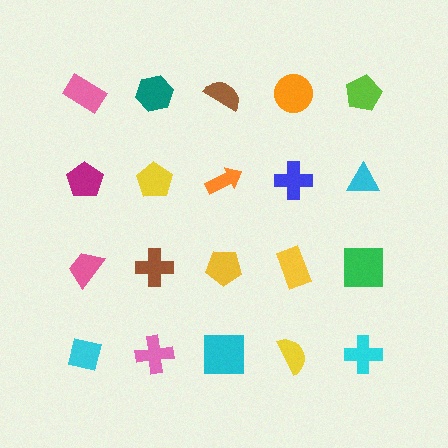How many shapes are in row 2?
5 shapes.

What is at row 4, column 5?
A cyan cross.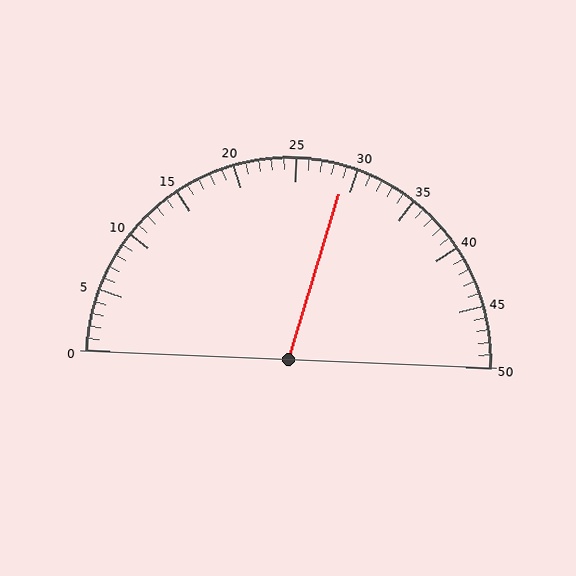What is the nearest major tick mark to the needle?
The nearest major tick mark is 30.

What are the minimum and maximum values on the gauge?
The gauge ranges from 0 to 50.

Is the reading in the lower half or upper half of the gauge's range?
The reading is in the upper half of the range (0 to 50).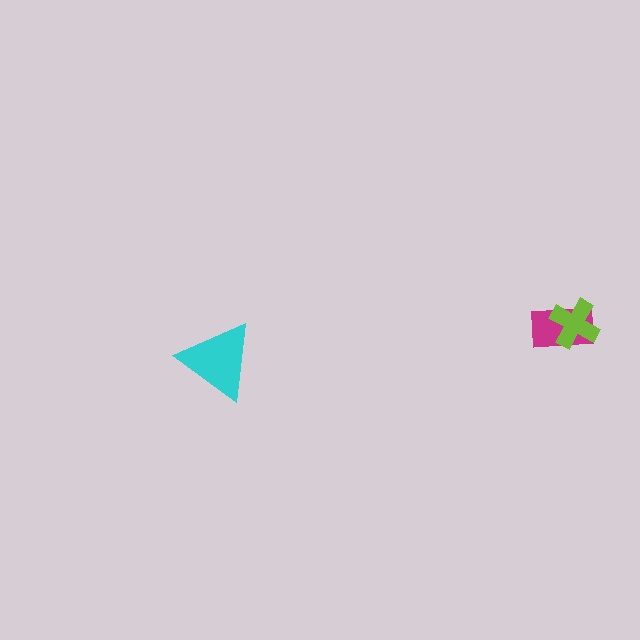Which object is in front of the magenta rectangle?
The lime cross is in front of the magenta rectangle.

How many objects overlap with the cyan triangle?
0 objects overlap with the cyan triangle.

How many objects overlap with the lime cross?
1 object overlaps with the lime cross.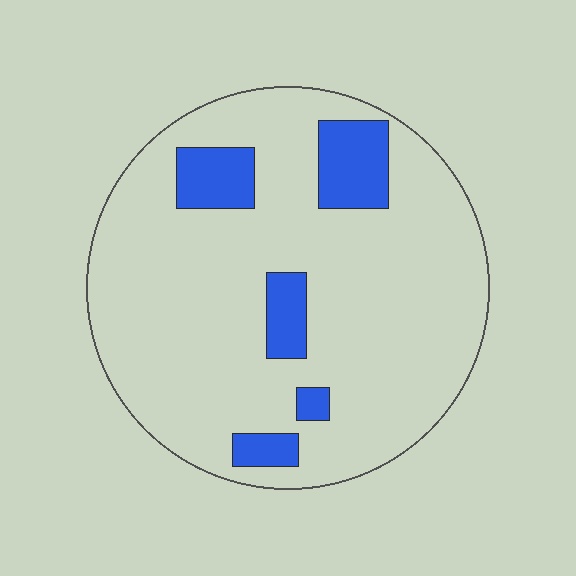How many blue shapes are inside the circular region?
5.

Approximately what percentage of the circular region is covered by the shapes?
Approximately 15%.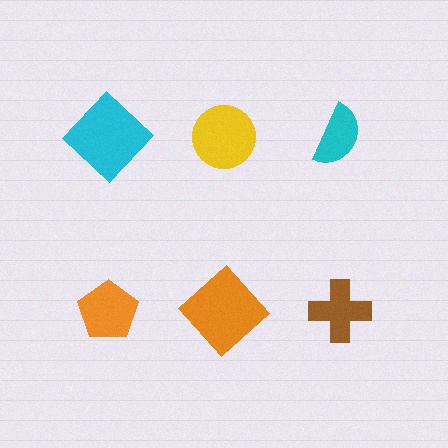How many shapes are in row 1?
3 shapes.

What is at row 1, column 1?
A cyan diamond.